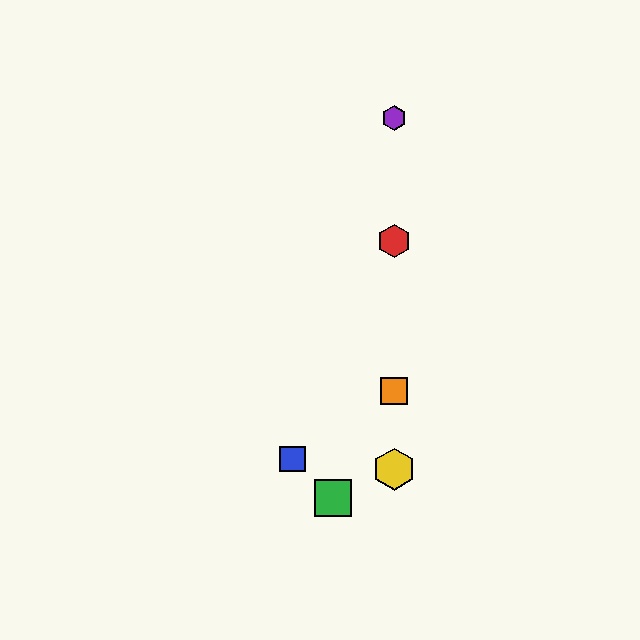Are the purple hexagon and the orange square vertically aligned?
Yes, both are at x≈394.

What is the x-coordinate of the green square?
The green square is at x≈333.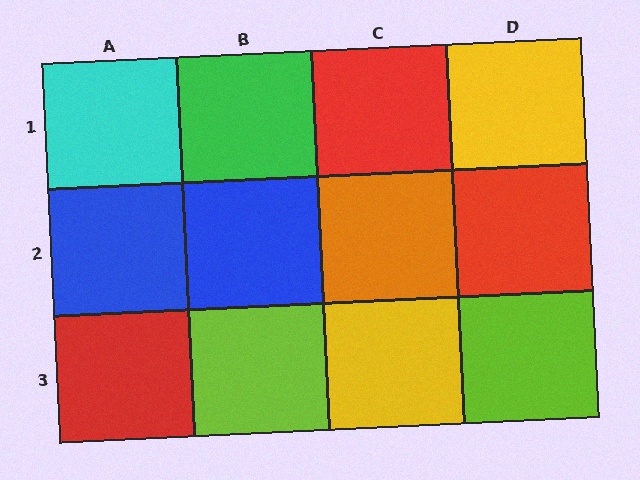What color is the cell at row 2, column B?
Blue.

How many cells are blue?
2 cells are blue.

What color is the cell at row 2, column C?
Orange.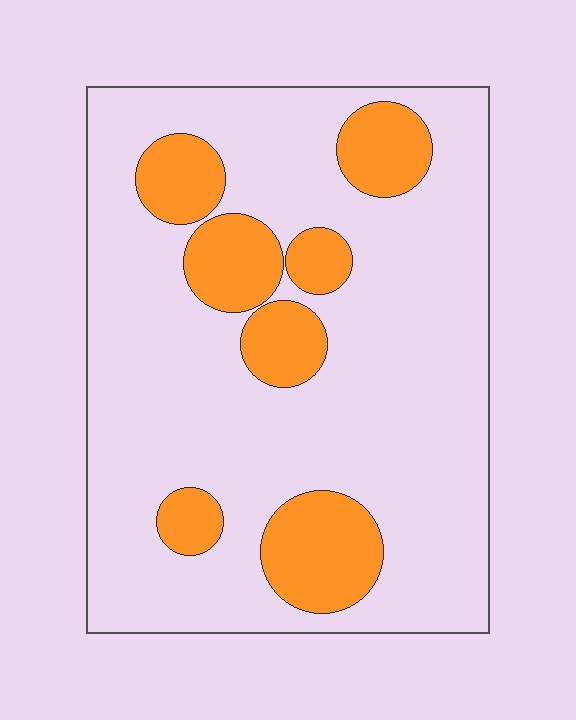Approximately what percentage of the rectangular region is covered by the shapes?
Approximately 20%.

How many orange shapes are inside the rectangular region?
7.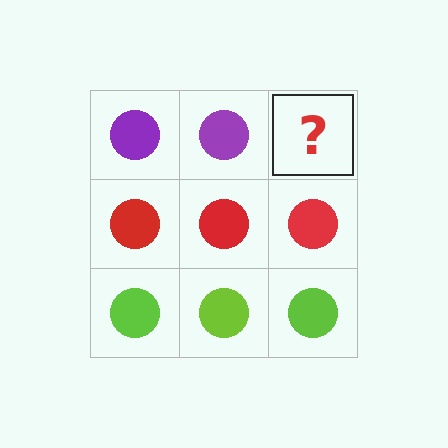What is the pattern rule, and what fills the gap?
The rule is that each row has a consistent color. The gap should be filled with a purple circle.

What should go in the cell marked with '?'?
The missing cell should contain a purple circle.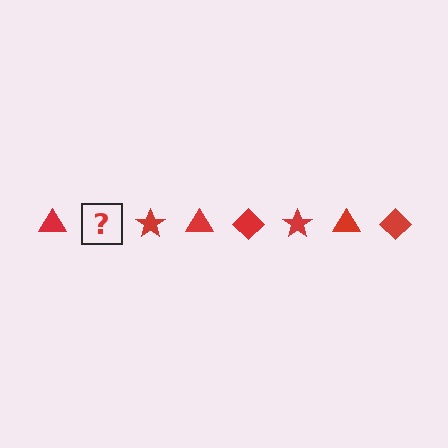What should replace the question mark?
The question mark should be replaced with a red diamond.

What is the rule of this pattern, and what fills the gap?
The rule is that the pattern cycles through triangle, diamond, star shapes in red. The gap should be filled with a red diamond.